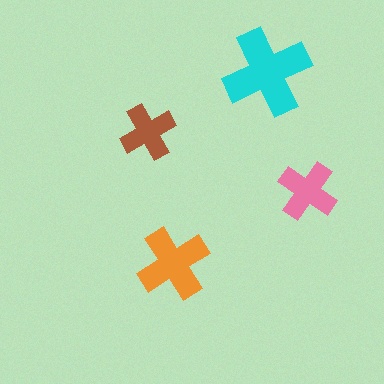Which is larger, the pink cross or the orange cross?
The orange one.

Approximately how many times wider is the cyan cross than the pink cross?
About 1.5 times wider.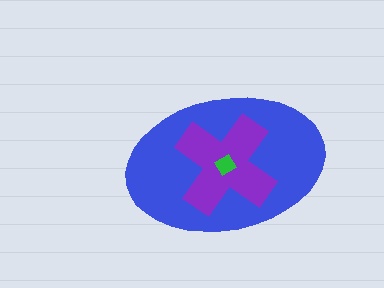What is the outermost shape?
The blue ellipse.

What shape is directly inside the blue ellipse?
The purple cross.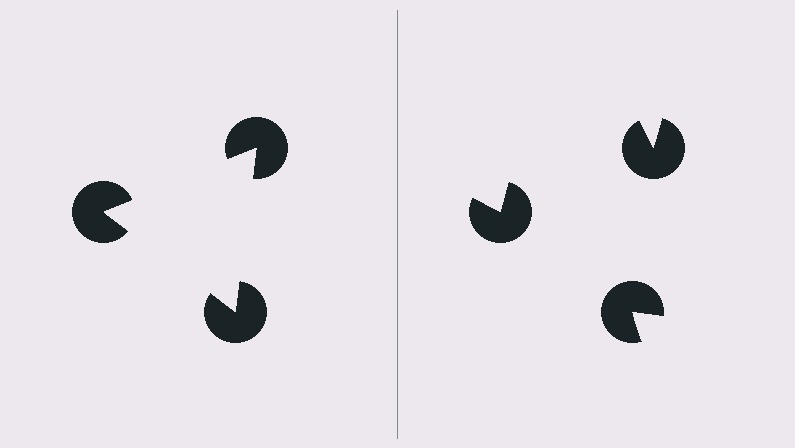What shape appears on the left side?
An illusory triangle.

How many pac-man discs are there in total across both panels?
6 — 3 on each side.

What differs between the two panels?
The pac-man discs are positioned identically on both sides; only the wedge orientations differ. On the left they align to a triangle; on the right they are misaligned.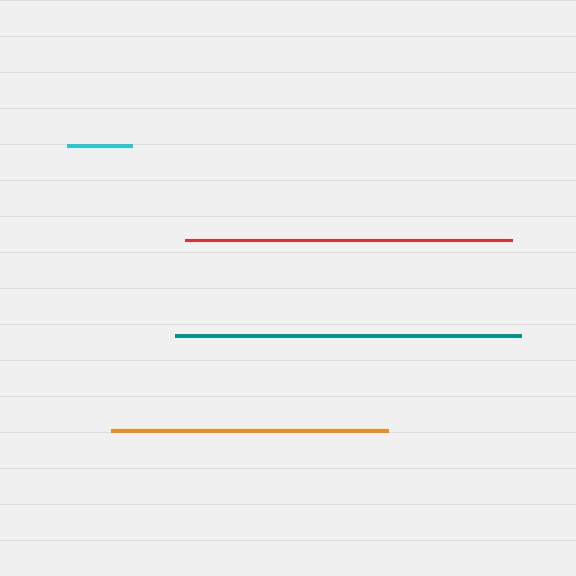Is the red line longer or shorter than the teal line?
The teal line is longer than the red line.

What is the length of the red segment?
The red segment is approximately 326 pixels long.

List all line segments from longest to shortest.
From longest to shortest: teal, red, orange, cyan.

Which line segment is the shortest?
The cyan line is the shortest at approximately 66 pixels.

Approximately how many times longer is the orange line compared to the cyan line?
The orange line is approximately 4.2 times the length of the cyan line.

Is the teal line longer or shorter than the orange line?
The teal line is longer than the orange line.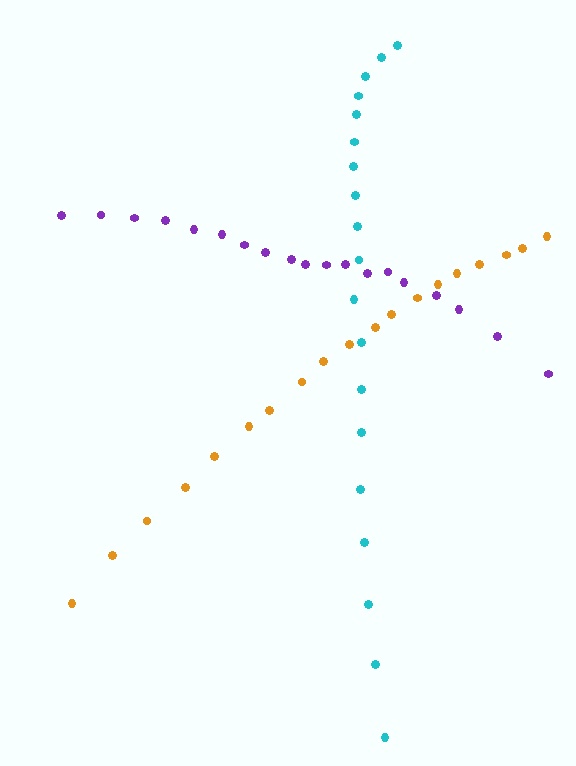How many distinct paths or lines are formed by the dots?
There are 3 distinct paths.